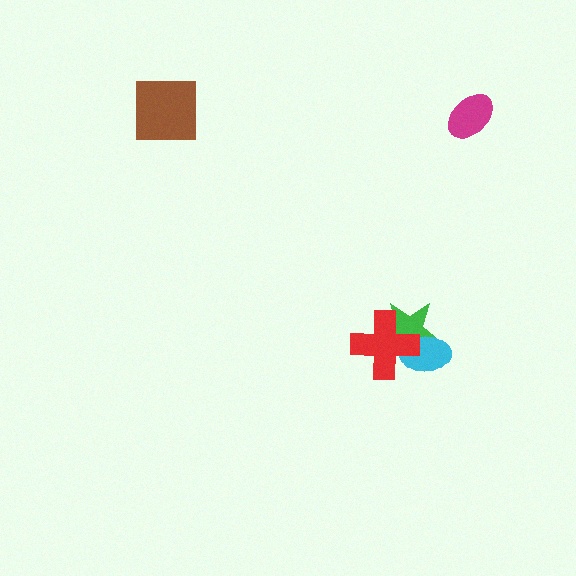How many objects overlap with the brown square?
0 objects overlap with the brown square.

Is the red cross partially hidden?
No, no other shape covers it.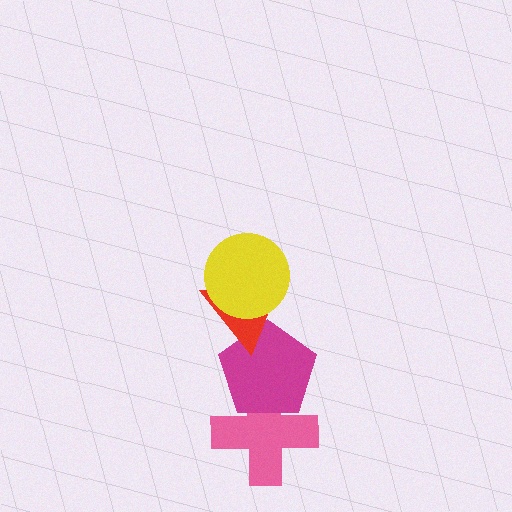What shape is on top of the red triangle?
The yellow circle is on top of the red triangle.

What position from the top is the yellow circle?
The yellow circle is 1st from the top.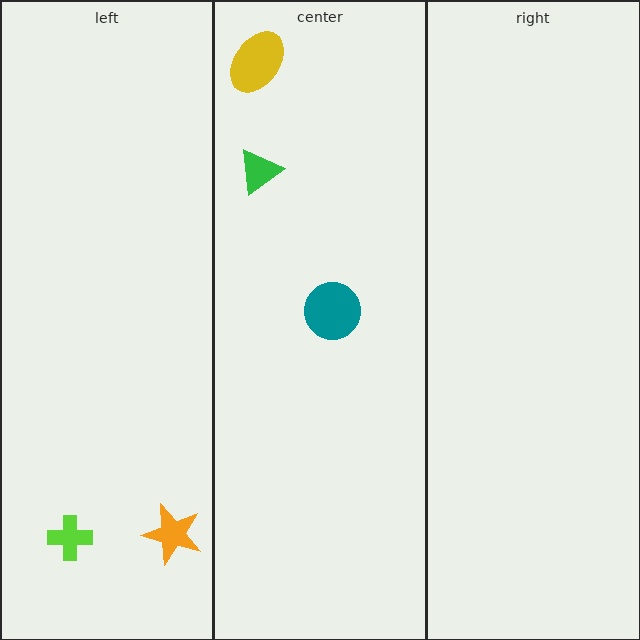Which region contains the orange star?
The left region.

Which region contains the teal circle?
The center region.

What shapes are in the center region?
The green triangle, the yellow ellipse, the teal circle.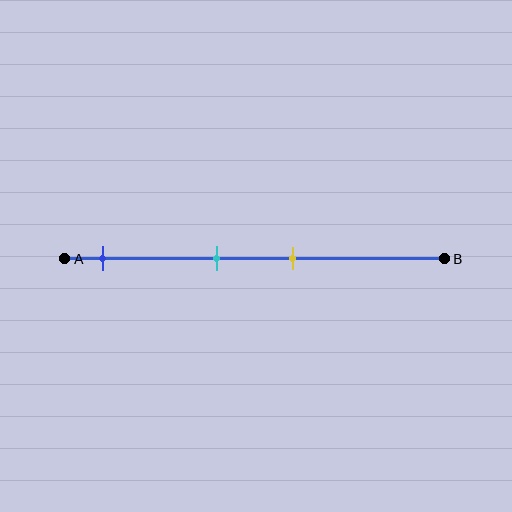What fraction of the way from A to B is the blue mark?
The blue mark is approximately 10% (0.1) of the way from A to B.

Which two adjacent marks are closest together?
The cyan and yellow marks are the closest adjacent pair.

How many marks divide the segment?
There are 3 marks dividing the segment.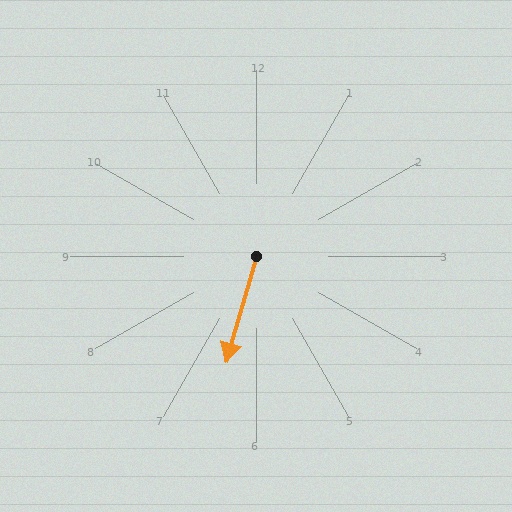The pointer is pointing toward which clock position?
Roughly 7 o'clock.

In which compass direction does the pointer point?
South.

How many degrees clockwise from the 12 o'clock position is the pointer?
Approximately 196 degrees.